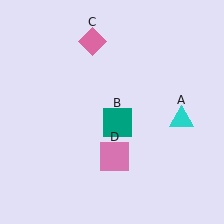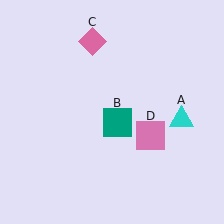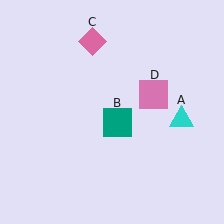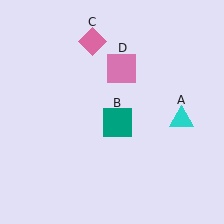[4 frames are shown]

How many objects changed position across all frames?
1 object changed position: pink square (object D).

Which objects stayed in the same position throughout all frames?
Cyan triangle (object A) and teal square (object B) and pink diamond (object C) remained stationary.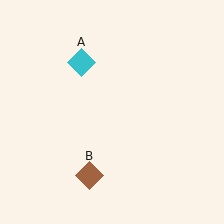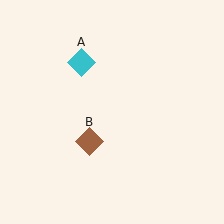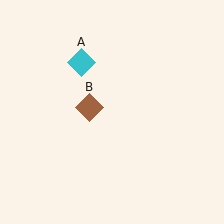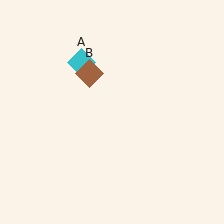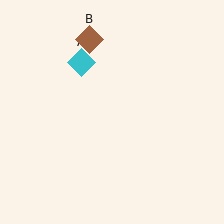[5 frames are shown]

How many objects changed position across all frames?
1 object changed position: brown diamond (object B).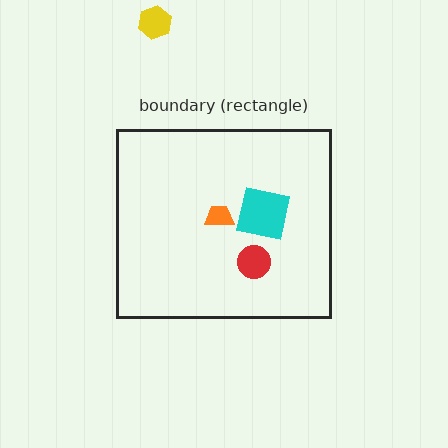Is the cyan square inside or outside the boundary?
Inside.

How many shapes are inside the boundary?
3 inside, 1 outside.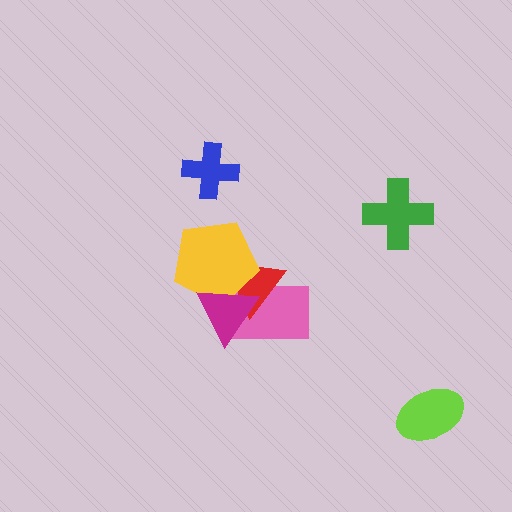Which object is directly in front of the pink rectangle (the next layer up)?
The red triangle is directly in front of the pink rectangle.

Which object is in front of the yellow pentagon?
The magenta triangle is in front of the yellow pentagon.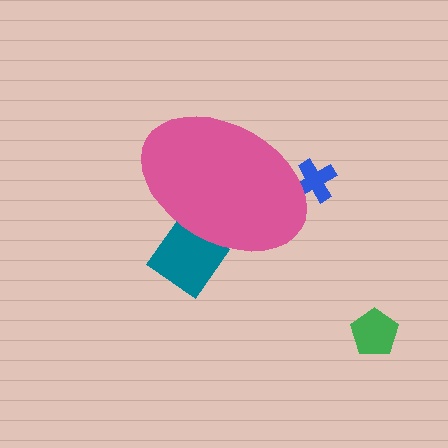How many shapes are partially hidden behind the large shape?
2 shapes are partially hidden.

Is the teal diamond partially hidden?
Yes, the teal diamond is partially hidden behind the pink ellipse.